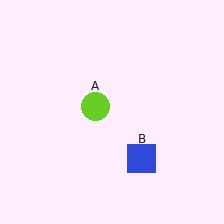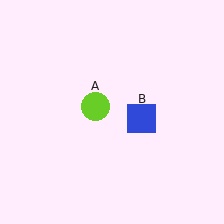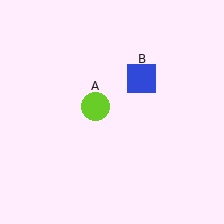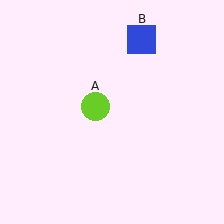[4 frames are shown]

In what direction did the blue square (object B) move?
The blue square (object B) moved up.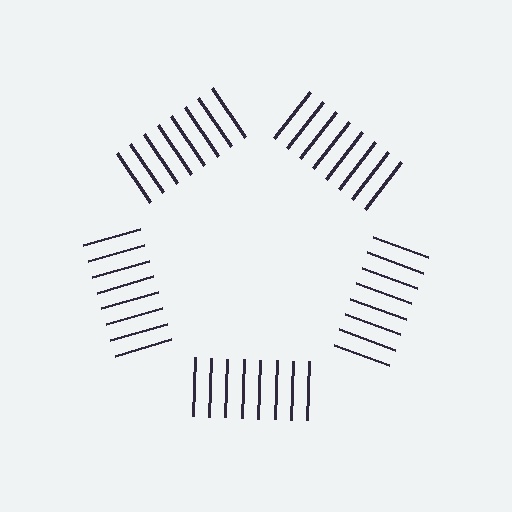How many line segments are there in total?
40 — 8 along each of the 5 edges.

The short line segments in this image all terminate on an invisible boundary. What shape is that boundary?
An illusory pentagon — the line segments terminate on its edges but no continuous stroke is drawn.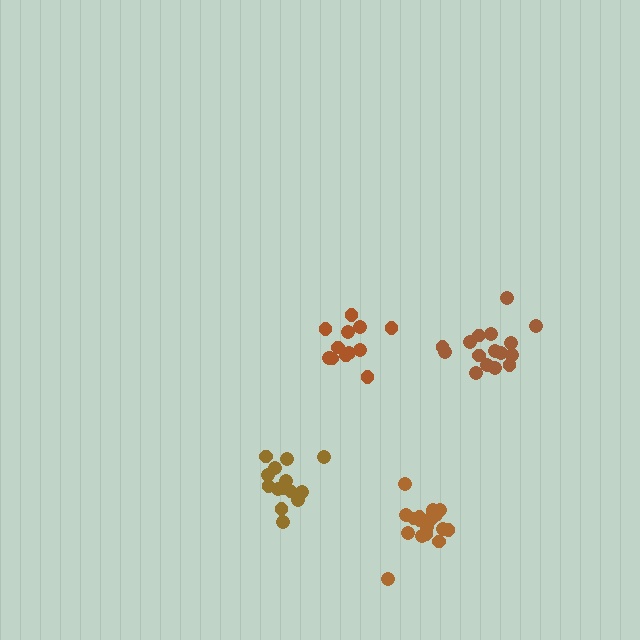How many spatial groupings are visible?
There are 4 spatial groupings.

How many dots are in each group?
Group 1: 18 dots, Group 2: 13 dots, Group 3: 14 dots, Group 4: 16 dots (61 total).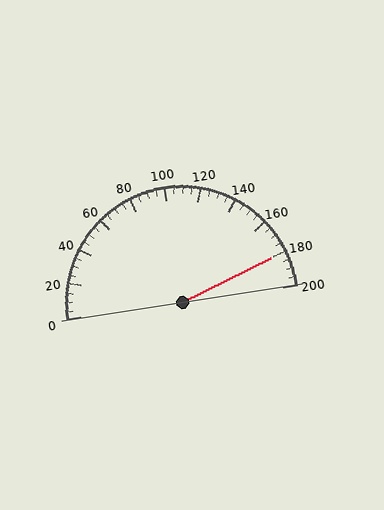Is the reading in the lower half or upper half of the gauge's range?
The reading is in the upper half of the range (0 to 200).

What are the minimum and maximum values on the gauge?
The gauge ranges from 0 to 200.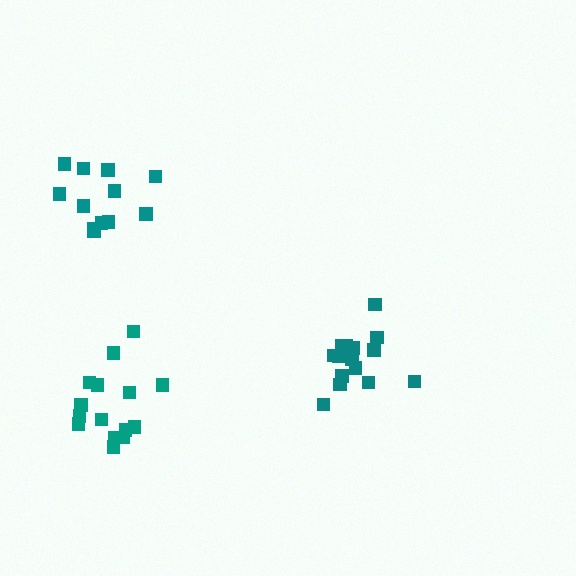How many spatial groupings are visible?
There are 3 spatial groupings.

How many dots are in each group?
Group 1: 16 dots, Group 2: 12 dots, Group 3: 15 dots (43 total).